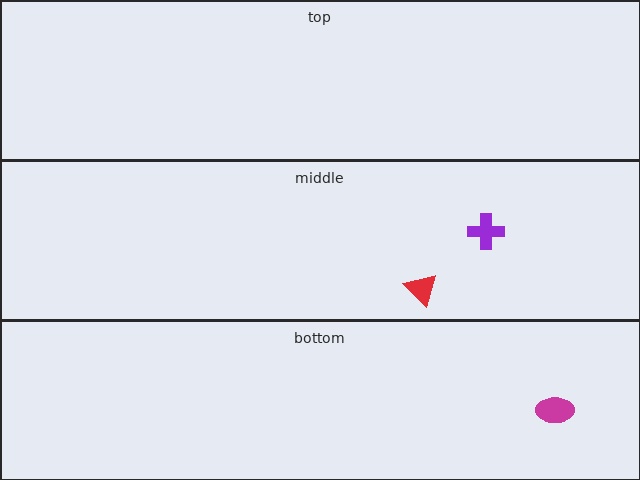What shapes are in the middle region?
The red triangle, the purple cross.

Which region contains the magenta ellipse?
The bottom region.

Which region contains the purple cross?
The middle region.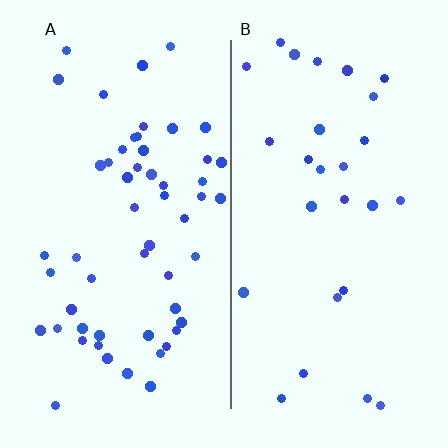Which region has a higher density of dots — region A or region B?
A (the left).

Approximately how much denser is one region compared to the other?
Approximately 2.0× — region A over region B.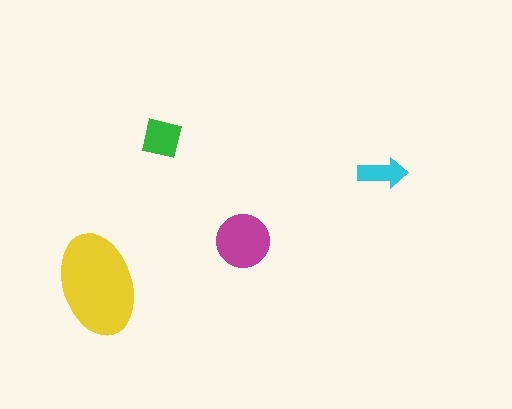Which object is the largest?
The yellow ellipse.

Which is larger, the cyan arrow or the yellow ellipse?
The yellow ellipse.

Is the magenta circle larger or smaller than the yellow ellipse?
Smaller.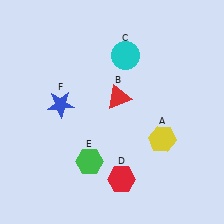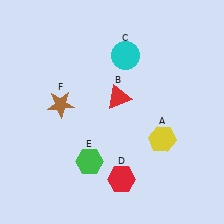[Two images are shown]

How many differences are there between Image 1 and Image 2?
There is 1 difference between the two images.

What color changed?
The star (F) changed from blue in Image 1 to brown in Image 2.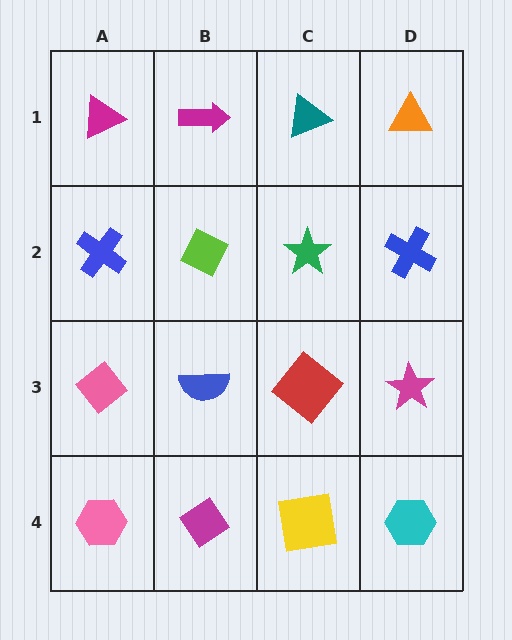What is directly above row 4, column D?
A magenta star.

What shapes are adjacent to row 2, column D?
An orange triangle (row 1, column D), a magenta star (row 3, column D), a green star (row 2, column C).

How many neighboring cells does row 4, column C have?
3.